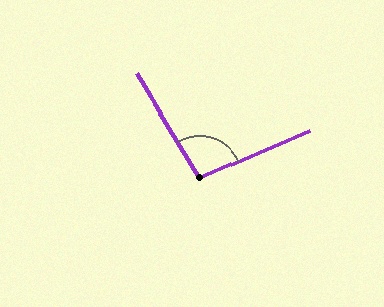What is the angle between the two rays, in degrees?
Approximately 98 degrees.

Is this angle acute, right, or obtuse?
It is obtuse.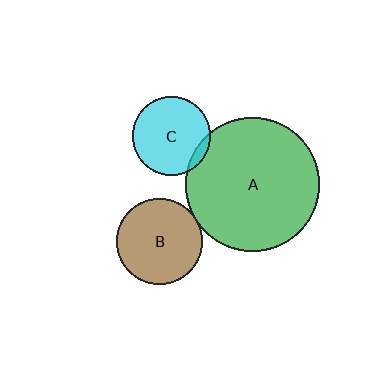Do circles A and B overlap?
Yes.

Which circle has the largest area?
Circle A (green).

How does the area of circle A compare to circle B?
Approximately 2.4 times.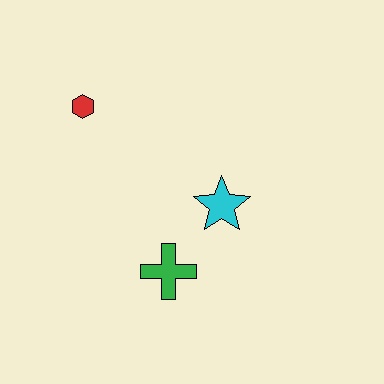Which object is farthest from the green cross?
The red hexagon is farthest from the green cross.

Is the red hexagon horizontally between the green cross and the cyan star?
No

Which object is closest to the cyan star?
The green cross is closest to the cyan star.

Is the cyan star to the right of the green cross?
Yes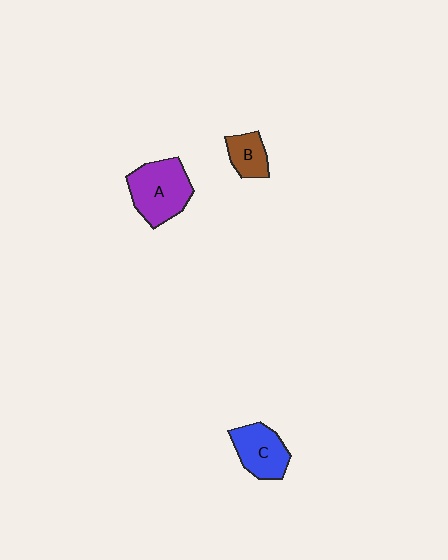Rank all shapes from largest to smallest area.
From largest to smallest: A (purple), C (blue), B (brown).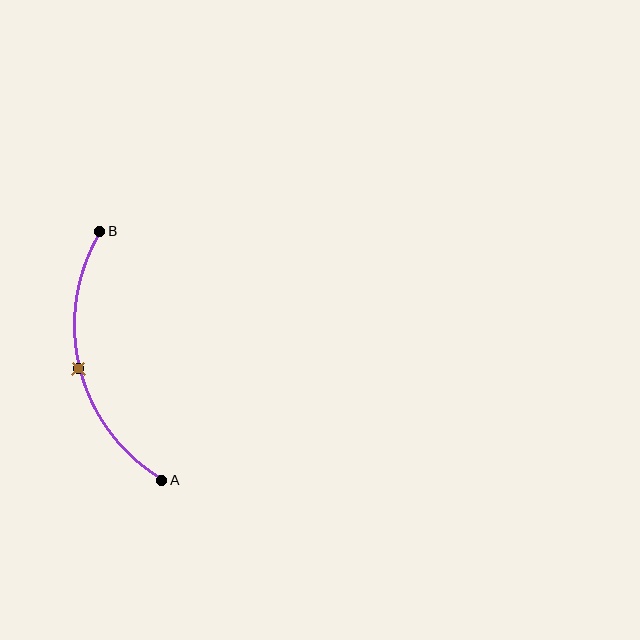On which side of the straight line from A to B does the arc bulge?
The arc bulges to the left of the straight line connecting A and B.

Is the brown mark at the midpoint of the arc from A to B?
Yes. The brown mark lies on the arc at equal arc-length from both A and B — it is the arc midpoint.